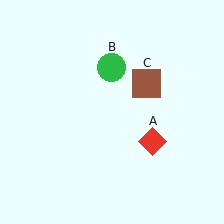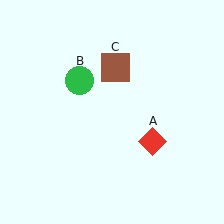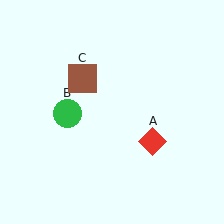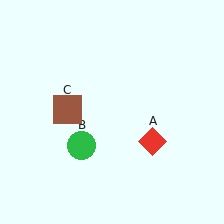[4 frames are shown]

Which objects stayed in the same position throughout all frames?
Red diamond (object A) remained stationary.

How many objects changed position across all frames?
2 objects changed position: green circle (object B), brown square (object C).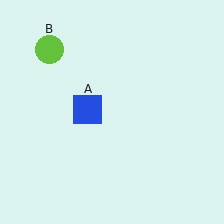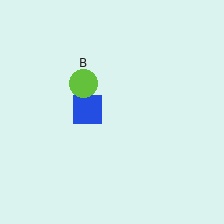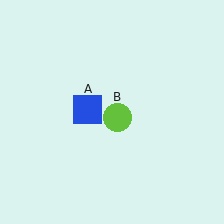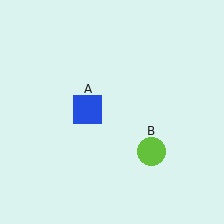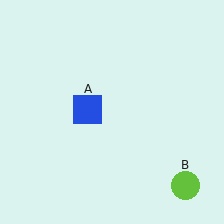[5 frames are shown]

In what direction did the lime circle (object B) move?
The lime circle (object B) moved down and to the right.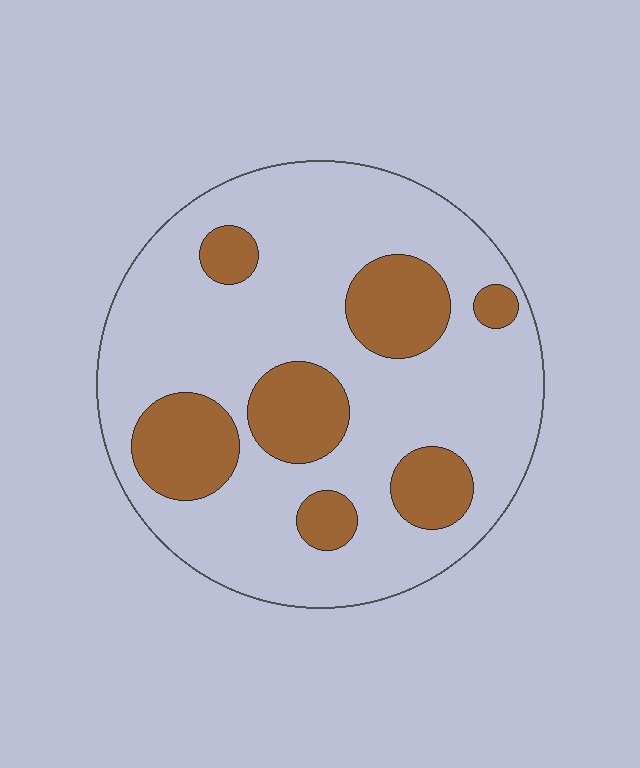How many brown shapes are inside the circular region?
7.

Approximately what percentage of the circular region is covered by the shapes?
Approximately 25%.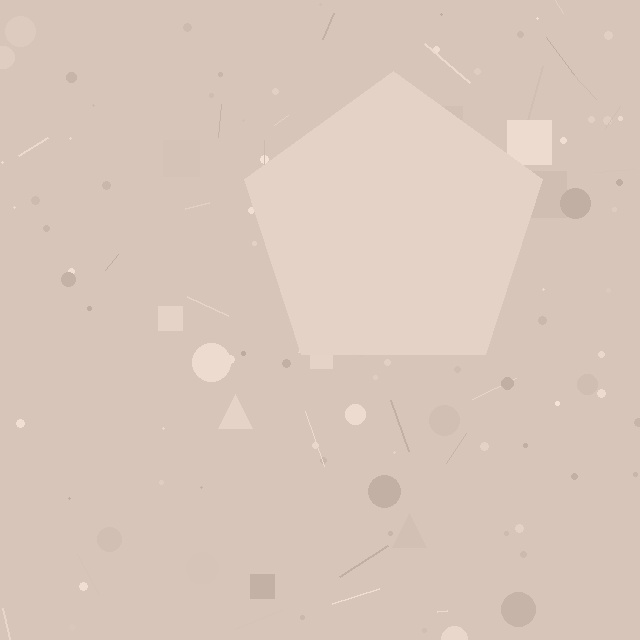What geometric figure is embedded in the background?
A pentagon is embedded in the background.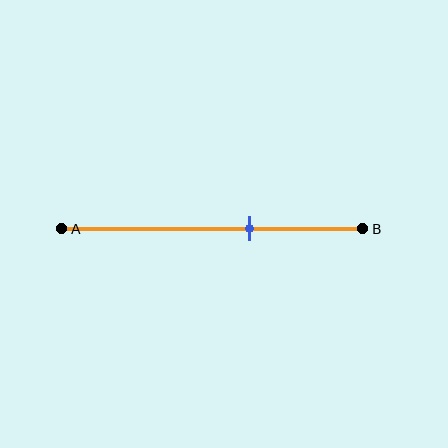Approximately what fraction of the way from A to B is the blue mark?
The blue mark is approximately 60% of the way from A to B.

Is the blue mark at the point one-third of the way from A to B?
No, the mark is at about 60% from A, not at the 33% one-third point.